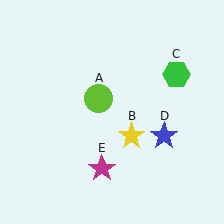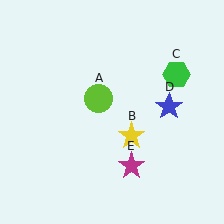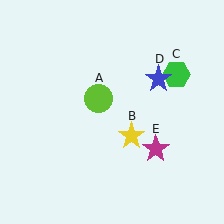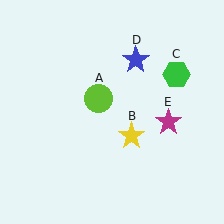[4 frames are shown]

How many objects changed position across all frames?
2 objects changed position: blue star (object D), magenta star (object E).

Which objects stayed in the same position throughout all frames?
Lime circle (object A) and yellow star (object B) and green hexagon (object C) remained stationary.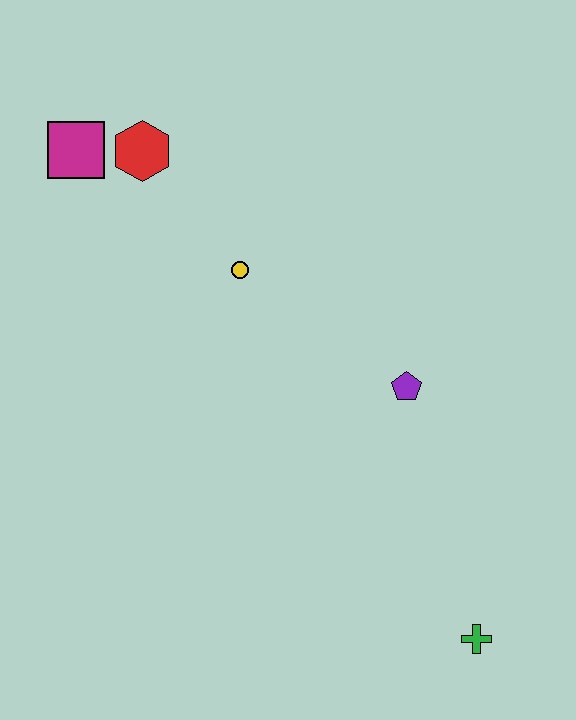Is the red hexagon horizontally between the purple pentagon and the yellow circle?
No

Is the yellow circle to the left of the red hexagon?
No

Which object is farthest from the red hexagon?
The green cross is farthest from the red hexagon.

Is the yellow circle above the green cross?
Yes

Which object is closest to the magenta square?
The red hexagon is closest to the magenta square.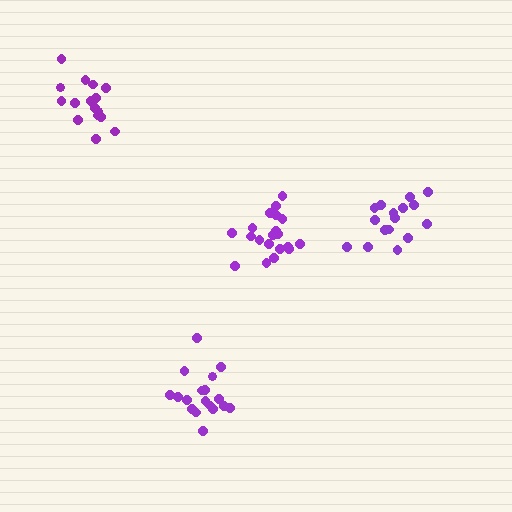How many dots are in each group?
Group 1: 16 dots, Group 2: 16 dots, Group 3: 20 dots, Group 4: 19 dots (71 total).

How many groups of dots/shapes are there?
There are 4 groups.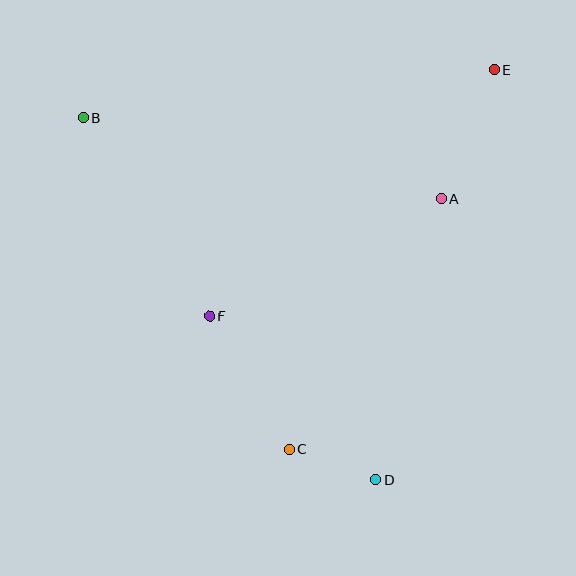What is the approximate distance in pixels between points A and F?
The distance between A and F is approximately 259 pixels.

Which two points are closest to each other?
Points C and D are closest to each other.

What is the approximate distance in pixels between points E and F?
The distance between E and F is approximately 376 pixels.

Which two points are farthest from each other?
Points B and D are farthest from each other.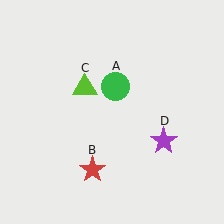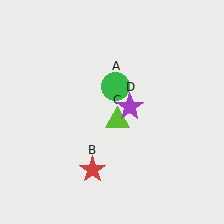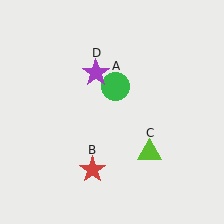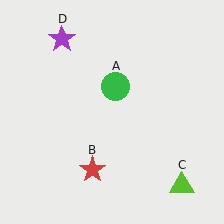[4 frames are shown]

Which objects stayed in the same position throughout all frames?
Green circle (object A) and red star (object B) remained stationary.